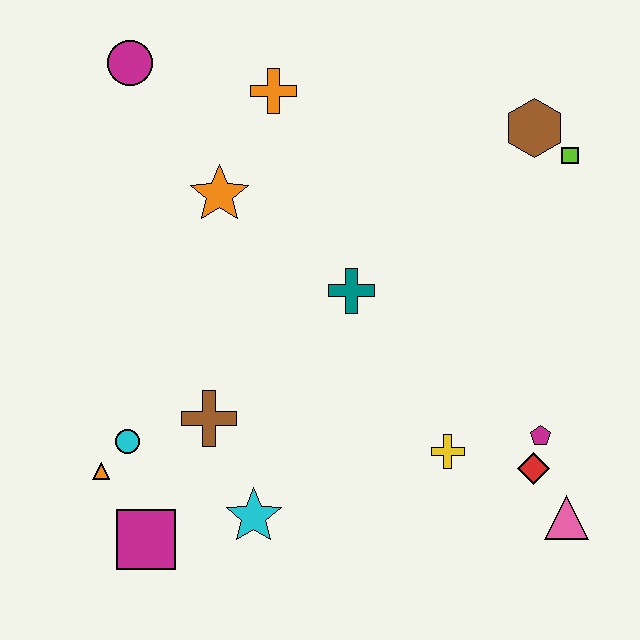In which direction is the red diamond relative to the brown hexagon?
The red diamond is below the brown hexagon.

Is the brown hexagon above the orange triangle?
Yes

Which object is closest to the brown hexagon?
The lime square is closest to the brown hexagon.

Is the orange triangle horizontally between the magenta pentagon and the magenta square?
No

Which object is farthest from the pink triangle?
The magenta circle is farthest from the pink triangle.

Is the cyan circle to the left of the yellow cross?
Yes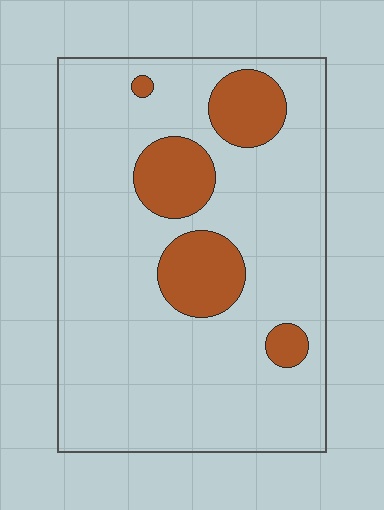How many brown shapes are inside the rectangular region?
5.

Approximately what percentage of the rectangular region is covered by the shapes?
Approximately 15%.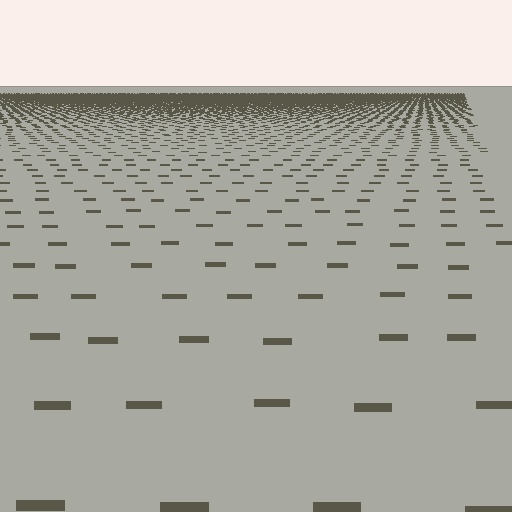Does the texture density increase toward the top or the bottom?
Density increases toward the top.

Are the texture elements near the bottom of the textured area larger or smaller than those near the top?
Larger. Near the bottom, elements are closer to the viewer and appear at a bigger on-screen size.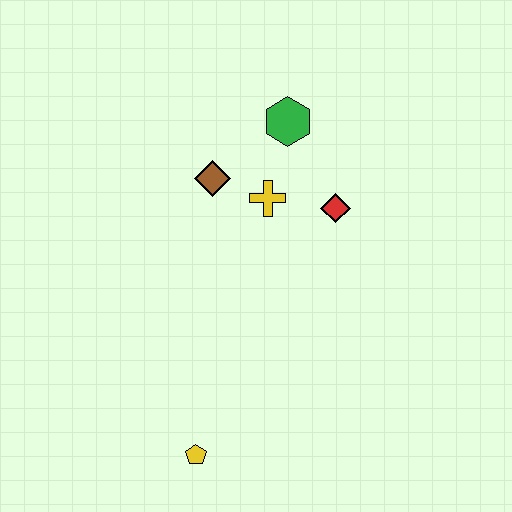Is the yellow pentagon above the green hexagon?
No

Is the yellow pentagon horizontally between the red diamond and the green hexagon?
No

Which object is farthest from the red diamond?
The yellow pentagon is farthest from the red diamond.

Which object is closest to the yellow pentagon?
The yellow cross is closest to the yellow pentagon.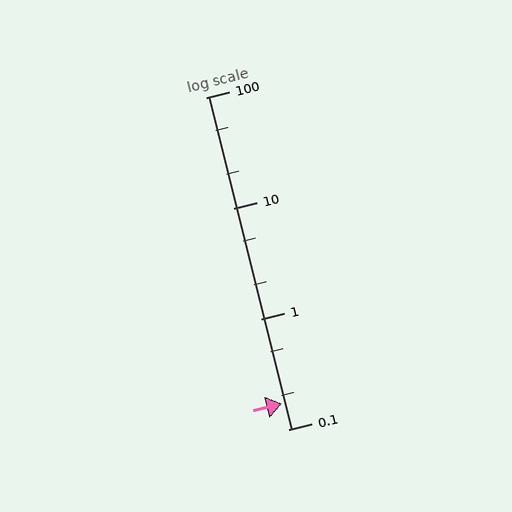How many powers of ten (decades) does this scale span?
The scale spans 3 decades, from 0.1 to 100.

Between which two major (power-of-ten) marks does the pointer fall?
The pointer is between 0.1 and 1.